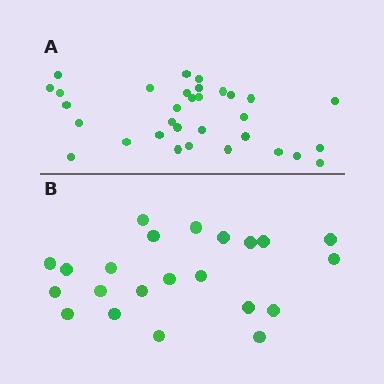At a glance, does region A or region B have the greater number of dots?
Region A (the top region) has more dots.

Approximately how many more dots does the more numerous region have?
Region A has roughly 10 or so more dots than region B.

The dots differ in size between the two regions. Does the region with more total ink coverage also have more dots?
No. Region B has more total ink coverage because its dots are larger, but region A actually contains more individual dots. Total area can be misleading — the number of items is what matters here.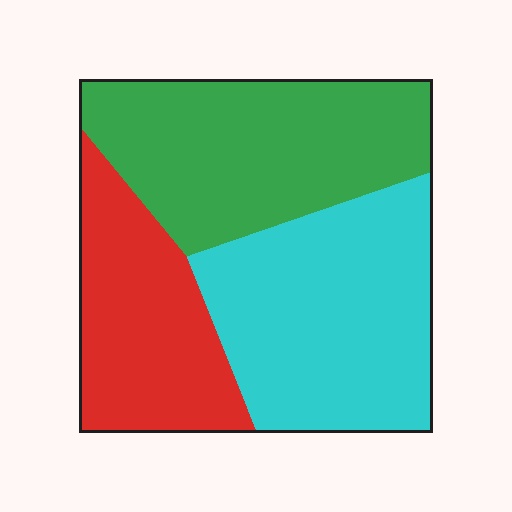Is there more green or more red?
Green.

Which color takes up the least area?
Red, at roughly 25%.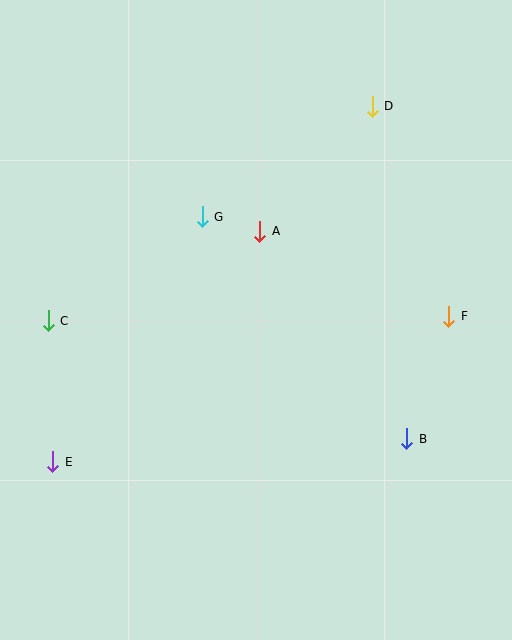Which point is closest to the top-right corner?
Point D is closest to the top-right corner.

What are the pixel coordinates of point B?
Point B is at (407, 439).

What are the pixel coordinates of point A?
Point A is at (260, 231).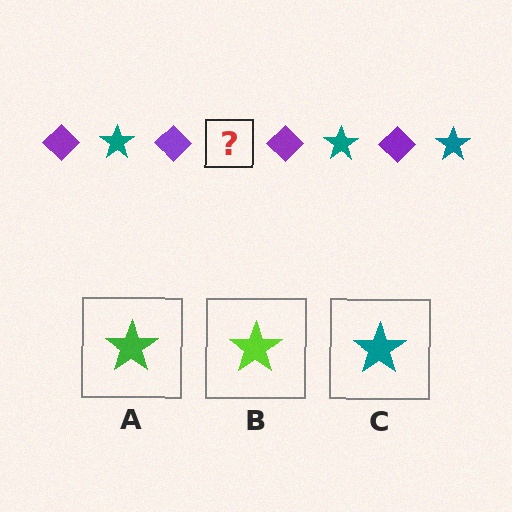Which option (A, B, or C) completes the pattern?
C.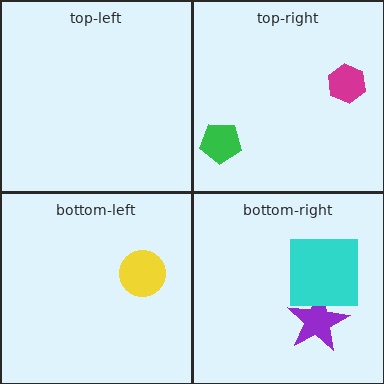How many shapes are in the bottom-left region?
1.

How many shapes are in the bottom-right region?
2.